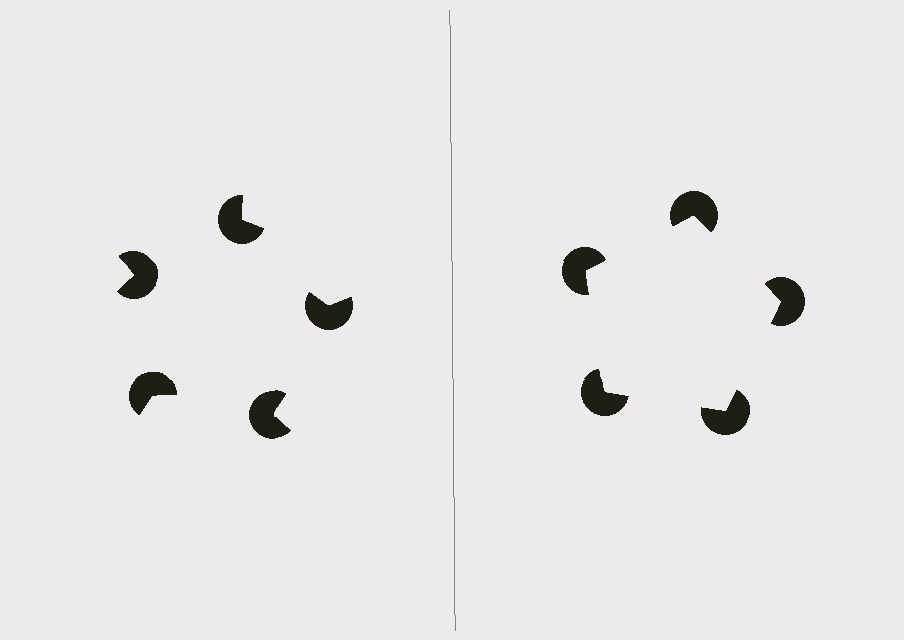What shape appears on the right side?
An illusory pentagon.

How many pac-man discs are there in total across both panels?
10 — 5 on each side.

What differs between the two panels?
The pac-man discs are positioned identically on both sides; only the wedge orientations differ. On the right they align to a pentagon; on the left they are misaligned.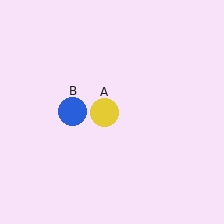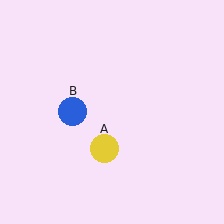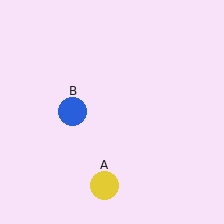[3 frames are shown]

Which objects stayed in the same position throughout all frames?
Blue circle (object B) remained stationary.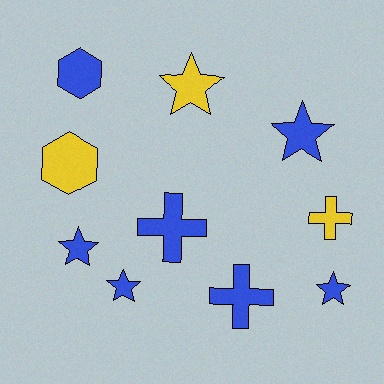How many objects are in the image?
There are 10 objects.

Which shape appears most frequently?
Star, with 5 objects.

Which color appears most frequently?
Blue, with 7 objects.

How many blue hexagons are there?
There is 1 blue hexagon.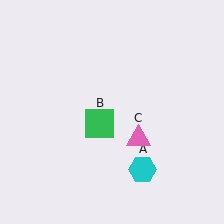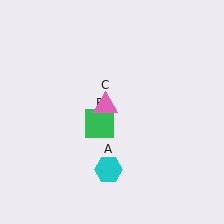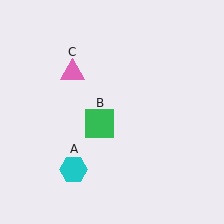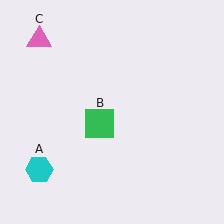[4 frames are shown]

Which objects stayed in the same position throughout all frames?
Green square (object B) remained stationary.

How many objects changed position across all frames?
2 objects changed position: cyan hexagon (object A), pink triangle (object C).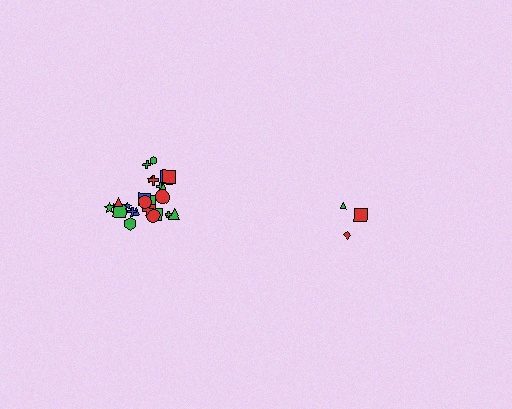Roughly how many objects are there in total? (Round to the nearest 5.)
Roughly 30 objects in total.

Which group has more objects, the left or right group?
The left group.